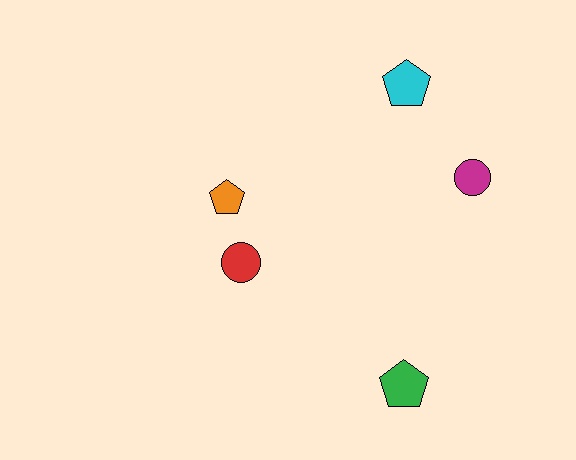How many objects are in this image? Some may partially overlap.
There are 5 objects.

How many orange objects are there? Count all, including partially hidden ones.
There is 1 orange object.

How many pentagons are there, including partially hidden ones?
There are 3 pentagons.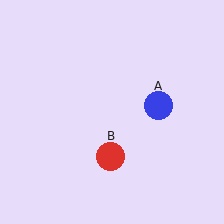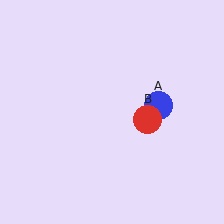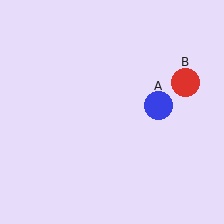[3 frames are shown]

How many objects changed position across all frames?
1 object changed position: red circle (object B).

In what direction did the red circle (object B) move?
The red circle (object B) moved up and to the right.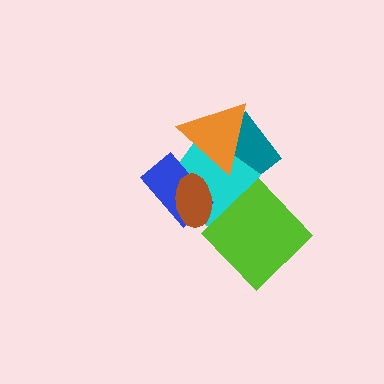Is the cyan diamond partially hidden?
Yes, it is partially covered by another shape.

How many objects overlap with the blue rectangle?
3 objects overlap with the blue rectangle.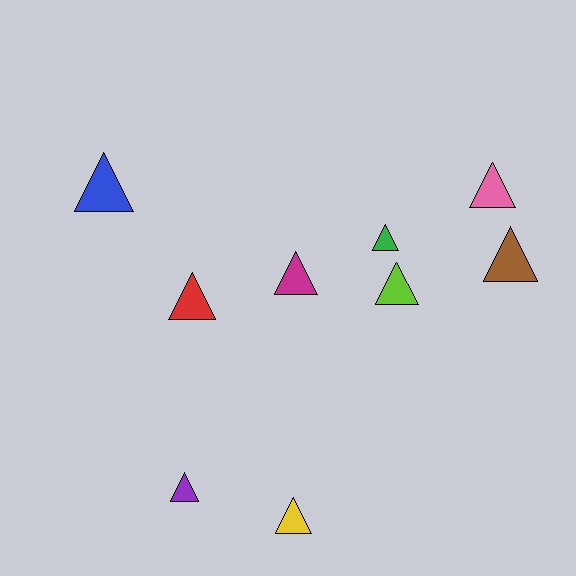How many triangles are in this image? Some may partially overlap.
There are 9 triangles.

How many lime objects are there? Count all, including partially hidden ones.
There is 1 lime object.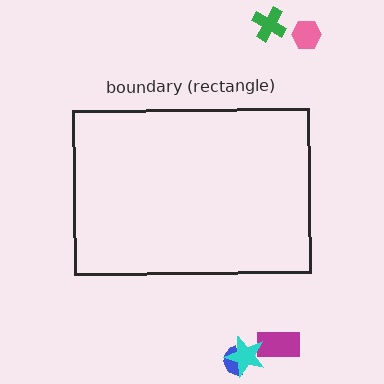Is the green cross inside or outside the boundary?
Outside.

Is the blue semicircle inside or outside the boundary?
Outside.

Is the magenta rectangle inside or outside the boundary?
Outside.